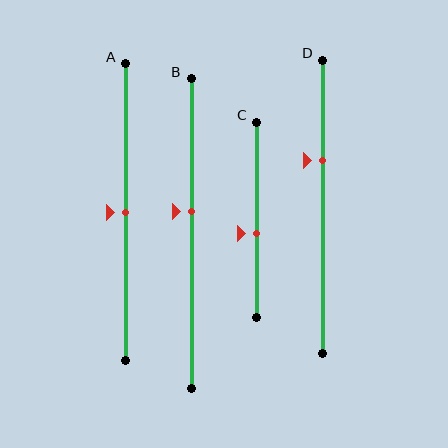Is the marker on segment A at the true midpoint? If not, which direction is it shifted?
Yes, the marker on segment A is at the true midpoint.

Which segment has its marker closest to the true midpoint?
Segment A has its marker closest to the true midpoint.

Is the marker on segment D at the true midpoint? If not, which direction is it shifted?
No, the marker on segment D is shifted upward by about 16% of the segment length.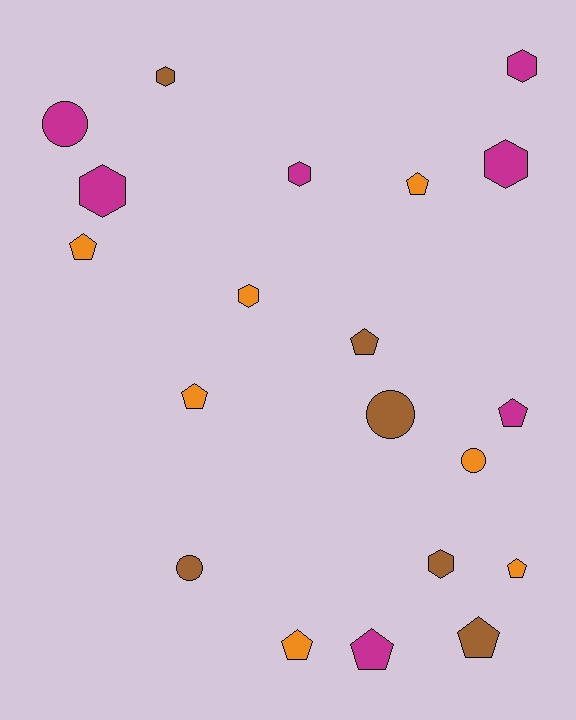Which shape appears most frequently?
Pentagon, with 9 objects.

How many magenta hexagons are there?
There are 4 magenta hexagons.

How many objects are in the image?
There are 20 objects.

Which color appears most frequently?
Orange, with 7 objects.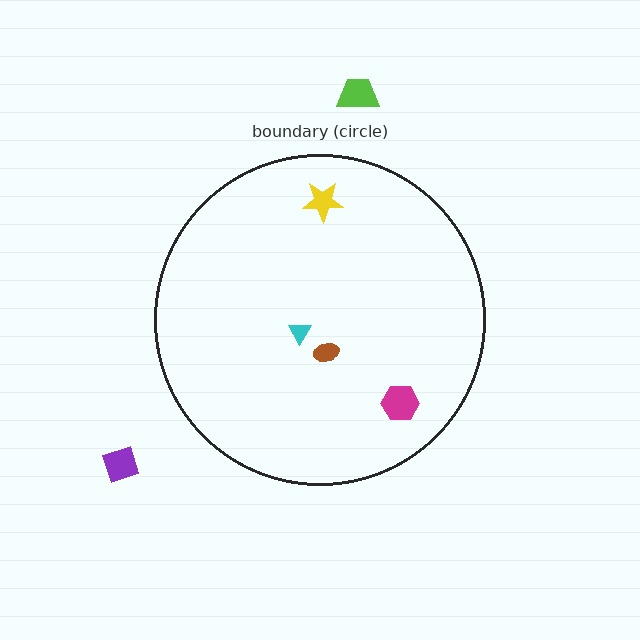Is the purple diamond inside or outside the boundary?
Outside.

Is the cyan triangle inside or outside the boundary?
Inside.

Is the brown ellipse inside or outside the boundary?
Inside.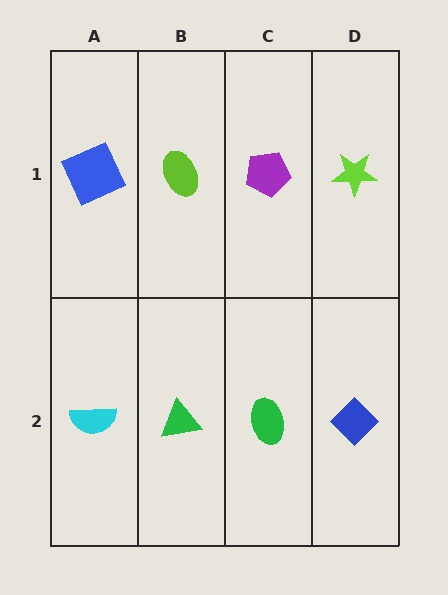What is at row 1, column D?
A lime star.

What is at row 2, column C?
A green ellipse.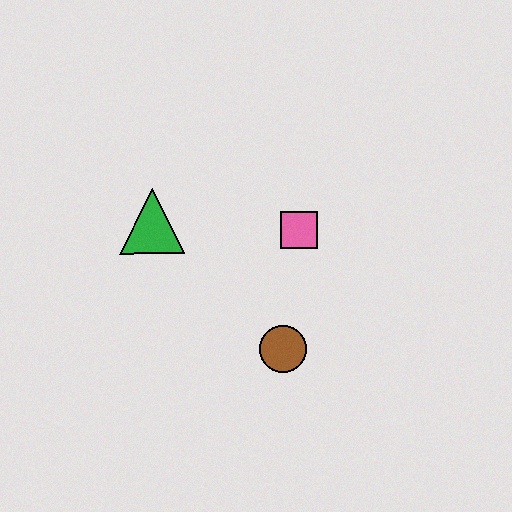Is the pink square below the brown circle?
No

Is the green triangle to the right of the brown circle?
No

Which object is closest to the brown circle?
The pink square is closest to the brown circle.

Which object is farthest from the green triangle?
The brown circle is farthest from the green triangle.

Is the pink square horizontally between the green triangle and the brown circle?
No